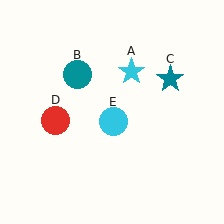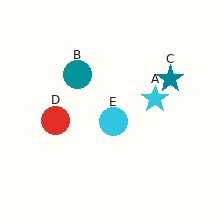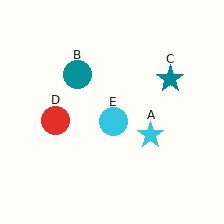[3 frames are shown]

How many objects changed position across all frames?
1 object changed position: cyan star (object A).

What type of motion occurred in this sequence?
The cyan star (object A) rotated clockwise around the center of the scene.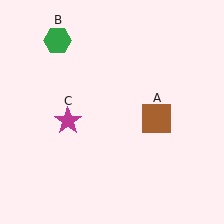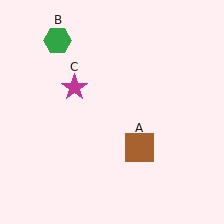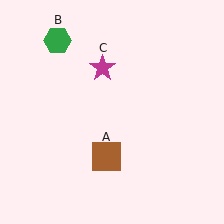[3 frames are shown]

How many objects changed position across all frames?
2 objects changed position: brown square (object A), magenta star (object C).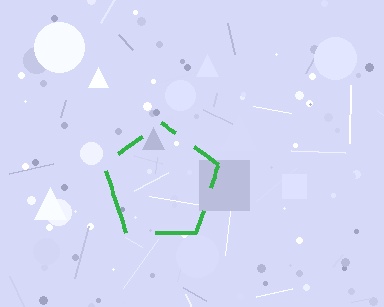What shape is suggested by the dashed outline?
The dashed outline suggests a pentagon.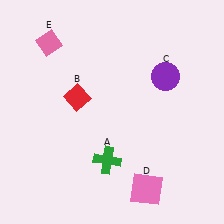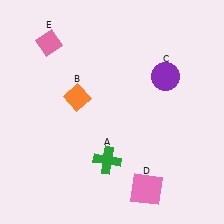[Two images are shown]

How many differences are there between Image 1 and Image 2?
There is 1 difference between the two images.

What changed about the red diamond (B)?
In Image 1, B is red. In Image 2, it changed to orange.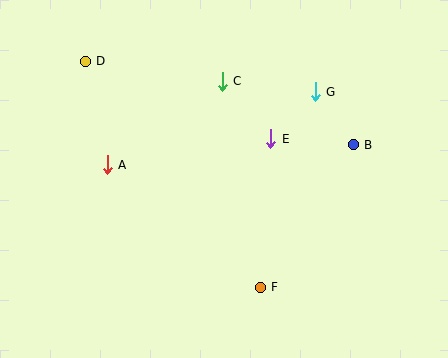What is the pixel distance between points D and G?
The distance between D and G is 232 pixels.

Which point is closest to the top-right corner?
Point G is closest to the top-right corner.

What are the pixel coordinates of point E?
Point E is at (271, 139).